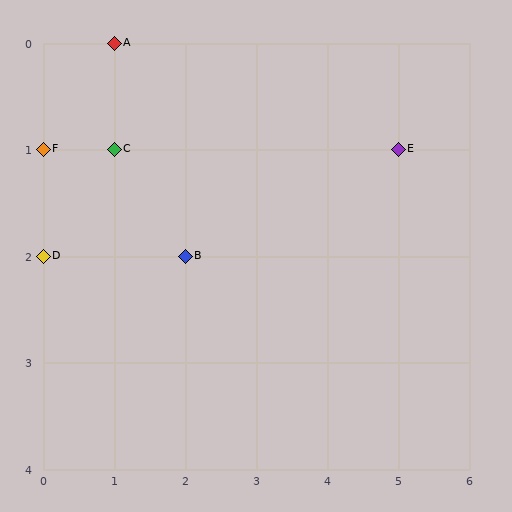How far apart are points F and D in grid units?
Points F and D are 1 row apart.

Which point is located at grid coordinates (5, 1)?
Point E is at (5, 1).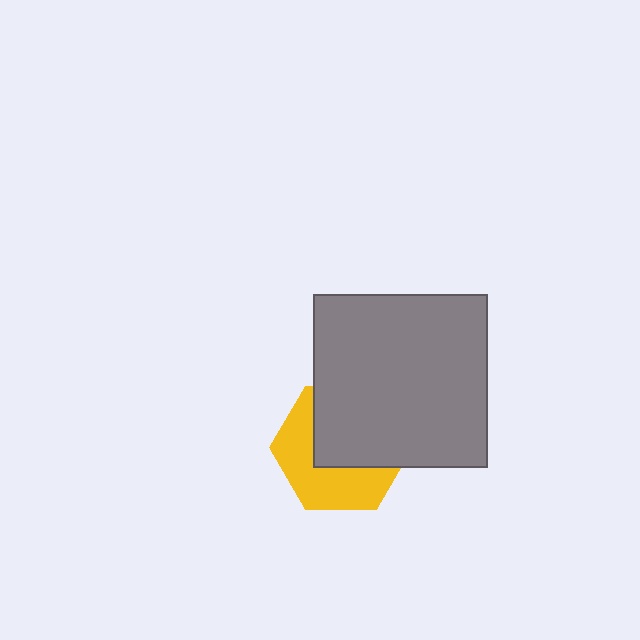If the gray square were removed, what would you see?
You would see the complete yellow hexagon.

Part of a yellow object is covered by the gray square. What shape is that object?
It is a hexagon.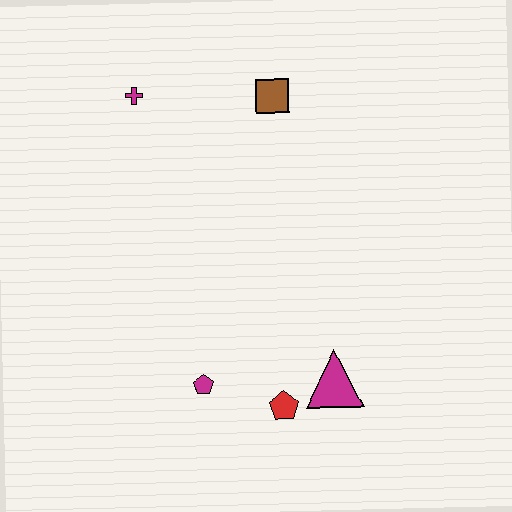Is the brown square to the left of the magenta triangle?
Yes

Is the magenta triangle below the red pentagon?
No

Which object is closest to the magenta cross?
The brown square is closest to the magenta cross.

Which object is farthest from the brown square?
The red pentagon is farthest from the brown square.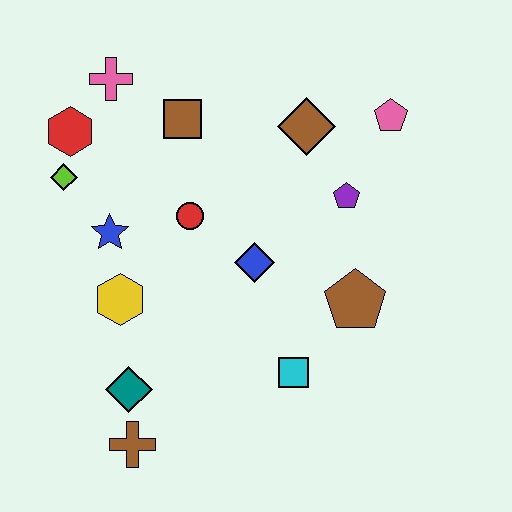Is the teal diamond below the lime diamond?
Yes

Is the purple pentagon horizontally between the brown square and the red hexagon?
No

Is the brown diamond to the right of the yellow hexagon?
Yes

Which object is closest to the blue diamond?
The red circle is closest to the blue diamond.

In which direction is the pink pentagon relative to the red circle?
The pink pentagon is to the right of the red circle.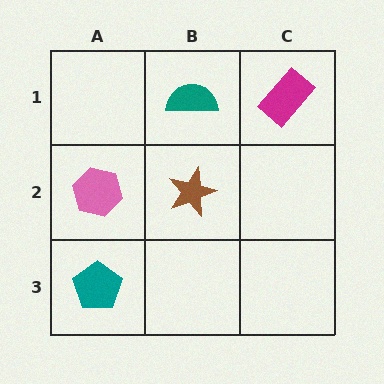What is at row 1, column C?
A magenta rectangle.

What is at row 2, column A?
A pink hexagon.